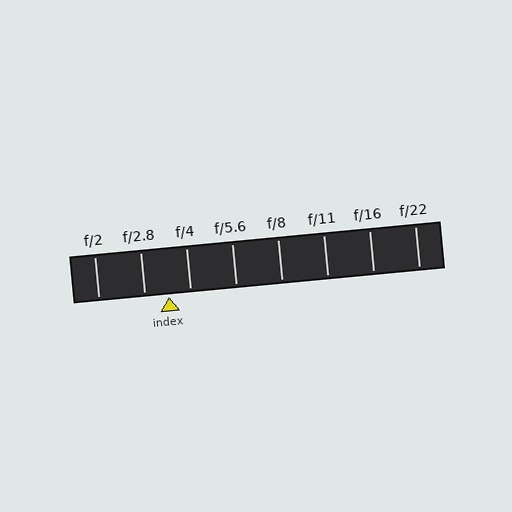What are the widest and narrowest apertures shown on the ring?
The widest aperture shown is f/2 and the narrowest is f/22.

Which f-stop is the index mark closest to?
The index mark is closest to f/4.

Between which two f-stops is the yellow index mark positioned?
The index mark is between f/2.8 and f/4.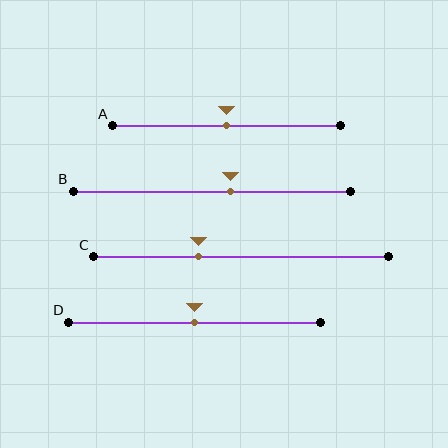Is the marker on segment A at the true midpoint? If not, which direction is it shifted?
Yes, the marker on segment A is at the true midpoint.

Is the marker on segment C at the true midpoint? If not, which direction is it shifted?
No, the marker on segment C is shifted to the left by about 14% of the segment length.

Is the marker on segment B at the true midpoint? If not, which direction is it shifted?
No, the marker on segment B is shifted to the right by about 7% of the segment length.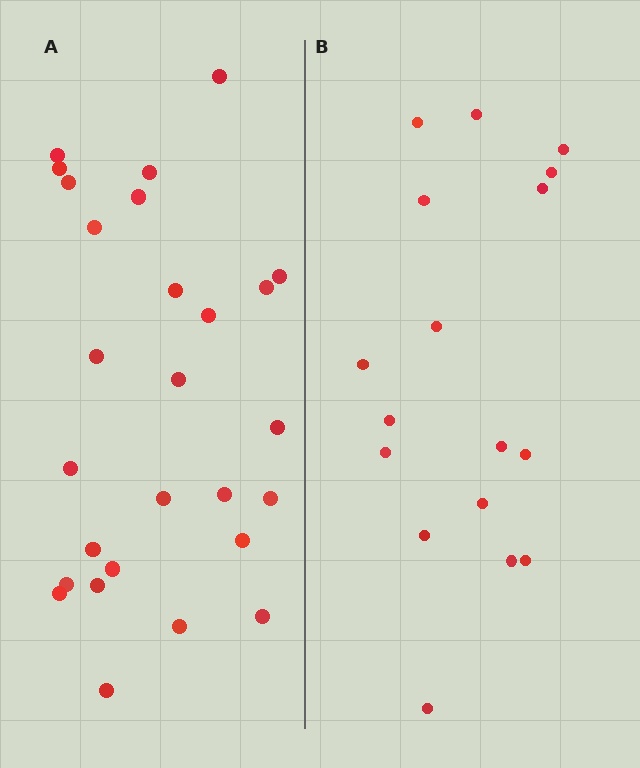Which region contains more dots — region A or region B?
Region A (the left region) has more dots.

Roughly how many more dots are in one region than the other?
Region A has roughly 10 or so more dots than region B.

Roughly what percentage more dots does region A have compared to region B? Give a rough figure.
About 60% more.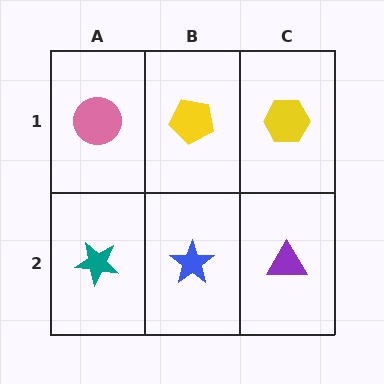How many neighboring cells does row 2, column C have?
2.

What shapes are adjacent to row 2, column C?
A yellow hexagon (row 1, column C), a blue star (row 2, column B).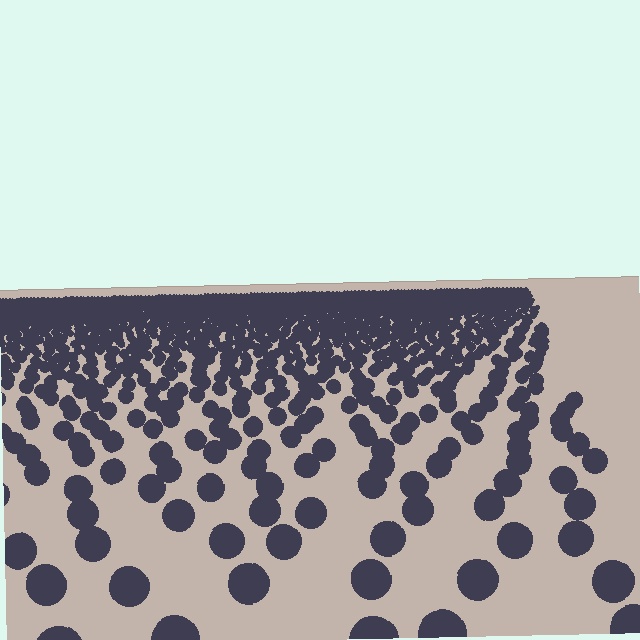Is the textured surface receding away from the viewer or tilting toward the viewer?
The surface is receding away from the viewer. Texture elements get smaller and denser toward the top.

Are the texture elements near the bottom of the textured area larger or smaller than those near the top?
Larger. Near the bottom, elements are closer to the viewer and appear at a bigger on-screen size.